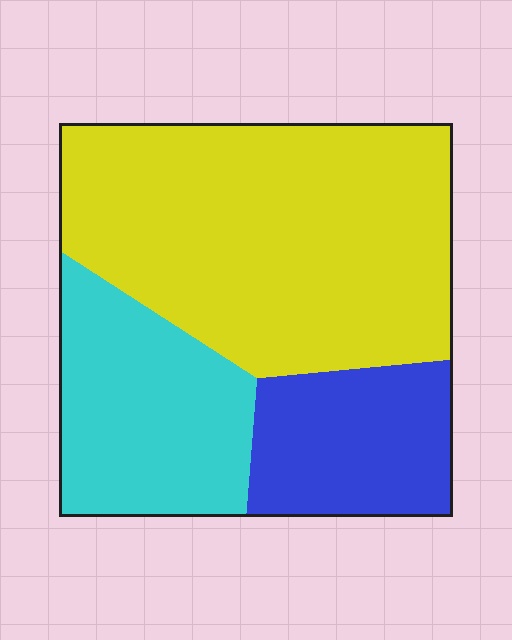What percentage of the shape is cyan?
Cyan takes up between a sixth and a third of the shape.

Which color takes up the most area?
Yellow, at roughly 55%.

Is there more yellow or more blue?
Yellow.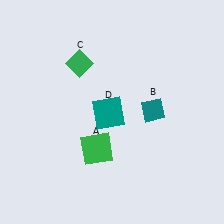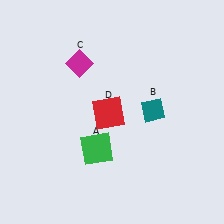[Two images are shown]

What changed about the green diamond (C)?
In Image 1, C is green. In Image 2, it changed to magenta.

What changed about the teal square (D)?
In Image 1, D is teal. In Image 2, it changed to red.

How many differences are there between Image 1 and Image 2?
There are 2 differences between the two images.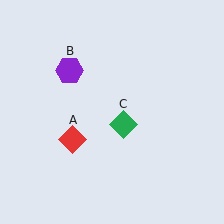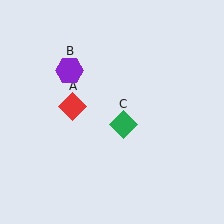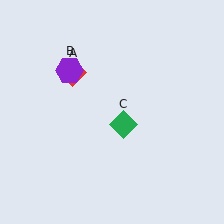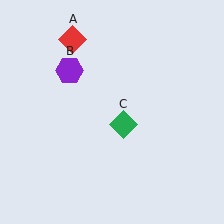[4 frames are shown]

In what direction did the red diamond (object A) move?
The red diamond (object A) moved up.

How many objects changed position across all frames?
1 object changed position: red diamond (object A).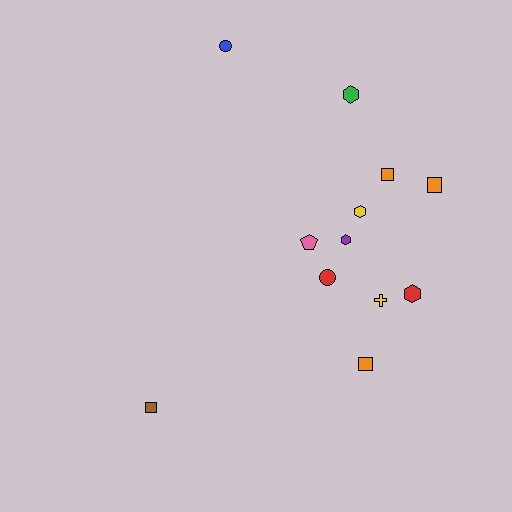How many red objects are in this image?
There are 2 red objects.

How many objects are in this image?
There are 12 objects.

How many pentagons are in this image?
There is 1 pentagon.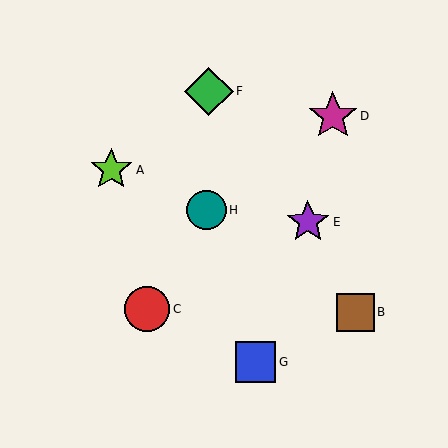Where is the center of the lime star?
The center of the lime star is at (111, 170).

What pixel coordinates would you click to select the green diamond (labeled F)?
Click at (209, 91) to select the green diamond F.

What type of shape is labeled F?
Shape F is a green diamond.